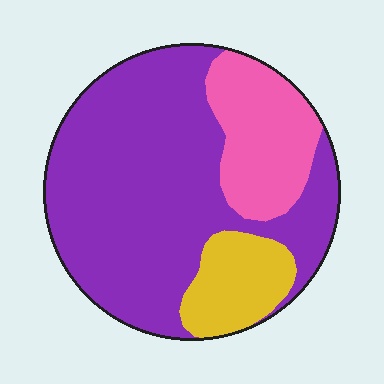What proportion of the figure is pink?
Pink covers 20% of the figure.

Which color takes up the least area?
Yellow, at roughly 15%.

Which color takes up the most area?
Purple, at roughly 65%.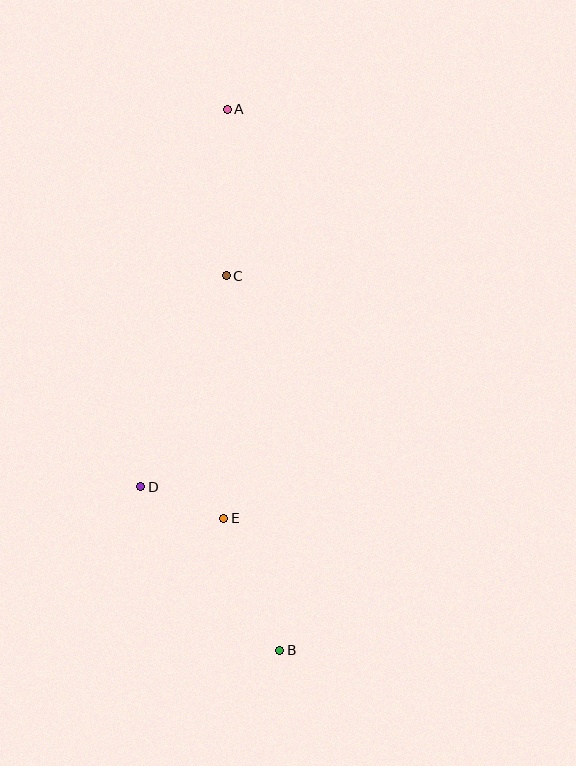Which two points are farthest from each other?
Points A and B are farthest from each other.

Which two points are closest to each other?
Points D and E are closest to each other.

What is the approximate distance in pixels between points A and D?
The distance between A and D is approximately 387 pixels.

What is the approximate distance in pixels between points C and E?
The distance between C and E is approximately 242 pixels.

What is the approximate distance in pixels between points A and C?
The distance between A and C is approximately 166 pixels.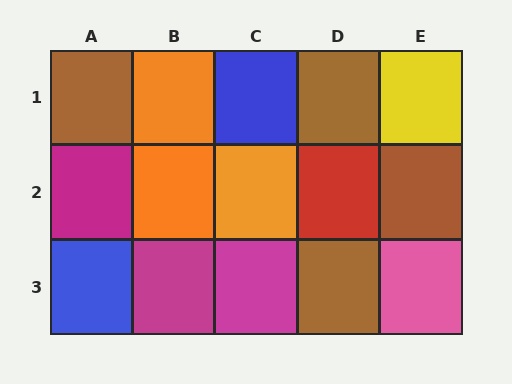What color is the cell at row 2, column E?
Brown.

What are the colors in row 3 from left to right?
Blue, magenta, magenta, brown, pink.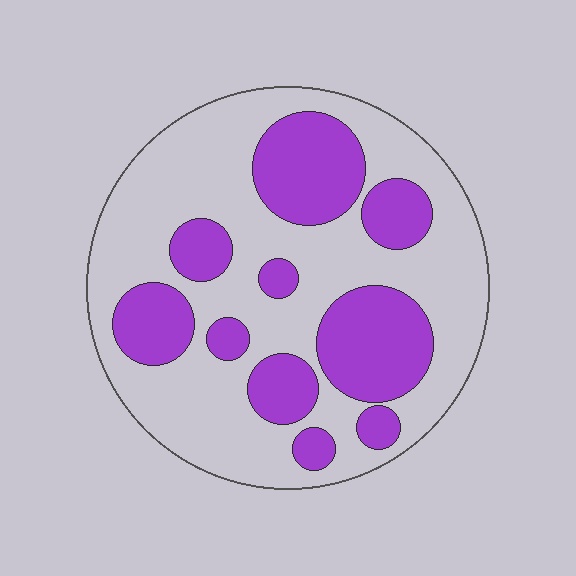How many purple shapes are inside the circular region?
10.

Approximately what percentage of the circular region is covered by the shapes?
Approximately 35%.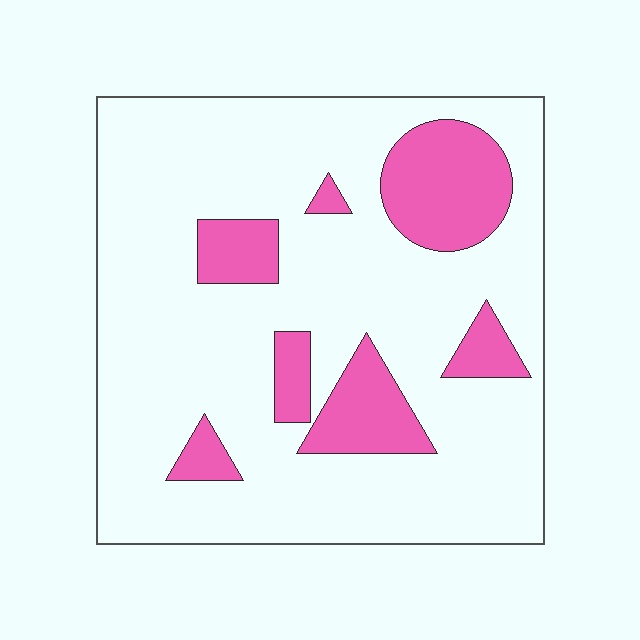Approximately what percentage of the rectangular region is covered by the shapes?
Approximately 20%.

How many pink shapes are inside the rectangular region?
7.